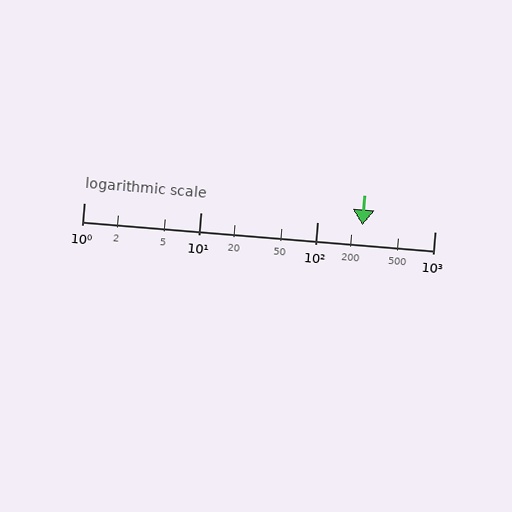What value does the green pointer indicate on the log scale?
The pointer indicates approximately 240.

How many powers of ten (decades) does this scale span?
The scale spans 3 decades, from 1 to 1000.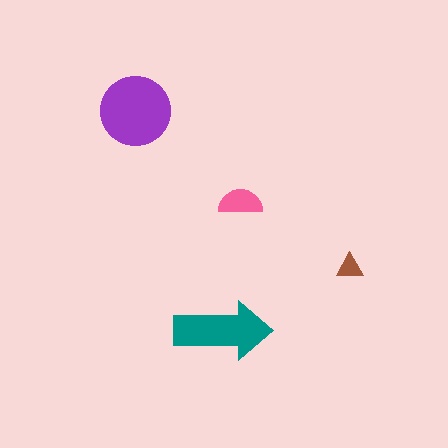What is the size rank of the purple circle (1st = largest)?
1st.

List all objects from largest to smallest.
The purple circle, the teal arrow, the pink semicircle, the brown triangle.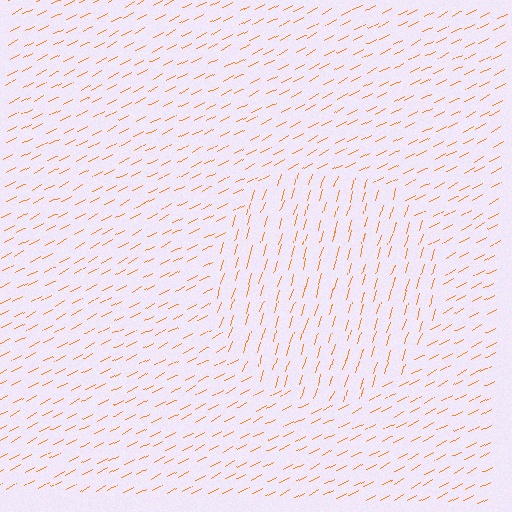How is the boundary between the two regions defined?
The boundary is defined purely by a change in line orientation (approximately 45 degrees difference). All lines are the same color and thickness.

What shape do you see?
I see a circle.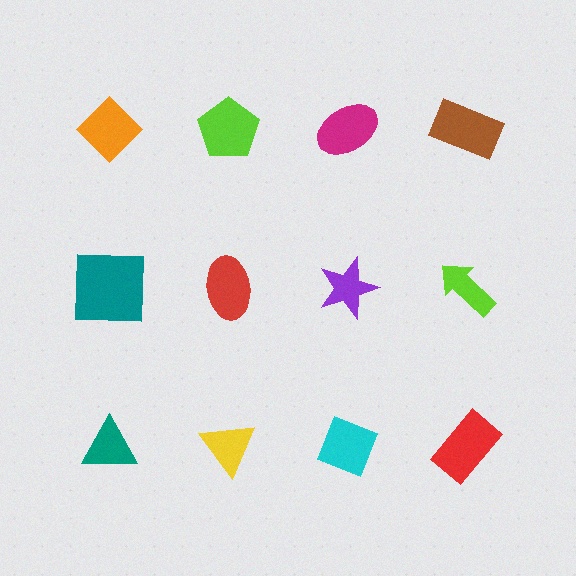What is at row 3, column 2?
A yellow triangle.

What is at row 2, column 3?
A purple star.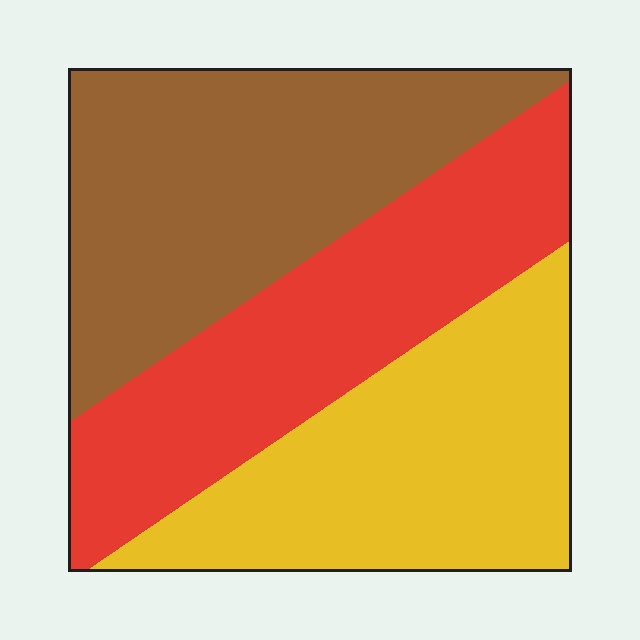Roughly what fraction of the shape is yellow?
Yellow takes up about one third (1/3) of the shape.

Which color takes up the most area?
Brown, at roughly 35%.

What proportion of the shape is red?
Red covers about 30% of the shape.